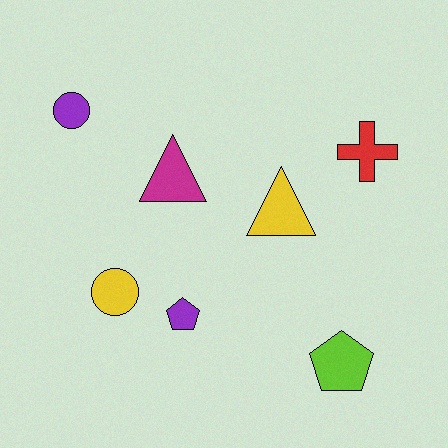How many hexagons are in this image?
There are no hexagons.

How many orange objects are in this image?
There are no orange objects.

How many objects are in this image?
There are 7 objects.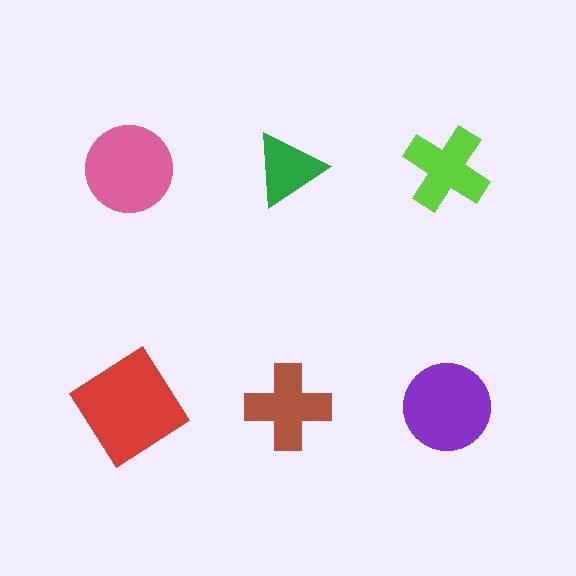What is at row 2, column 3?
A purple circle.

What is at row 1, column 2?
A green triangle.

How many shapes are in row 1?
3 shapes.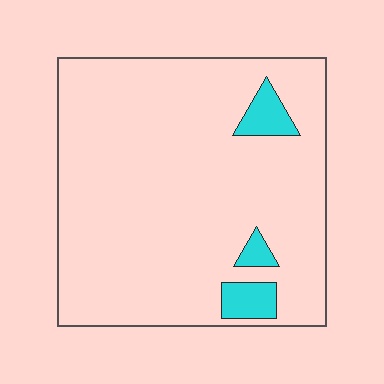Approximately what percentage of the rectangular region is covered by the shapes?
Approximately 5%.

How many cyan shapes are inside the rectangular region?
3.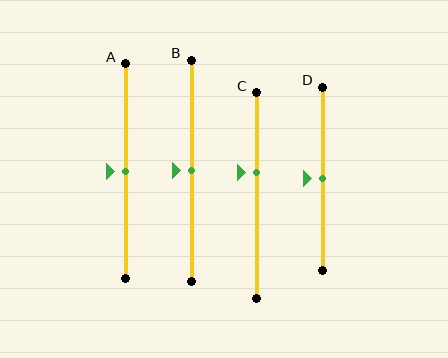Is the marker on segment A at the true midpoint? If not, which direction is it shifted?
Yes, the marker on segment A is at the true midpoint.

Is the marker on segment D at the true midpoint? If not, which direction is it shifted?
Yes, the marker on segment D is at the true midpoint.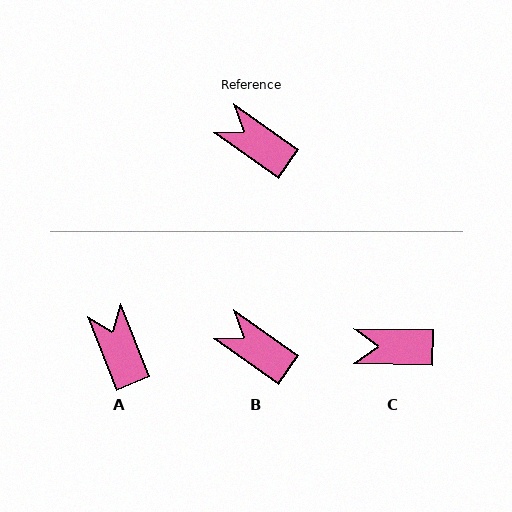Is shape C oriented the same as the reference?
No, it is off by about 34 degrees.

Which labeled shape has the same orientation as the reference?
B.